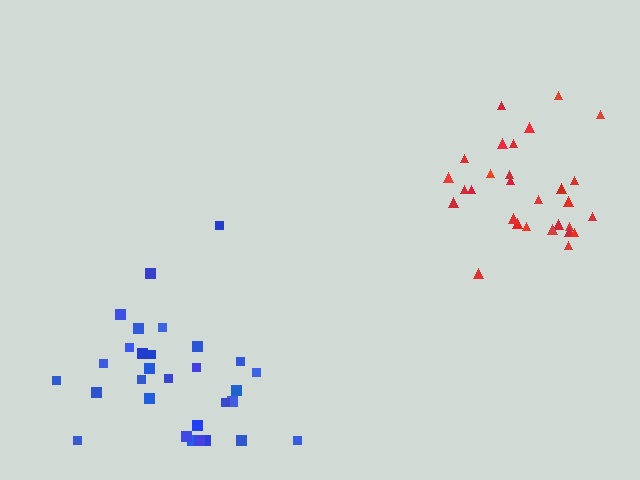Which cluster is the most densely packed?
Red.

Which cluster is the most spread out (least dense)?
Blue.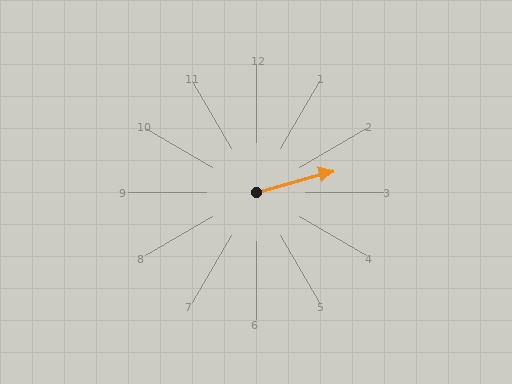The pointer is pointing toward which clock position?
Roughly 2 o'clock.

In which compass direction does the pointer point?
East.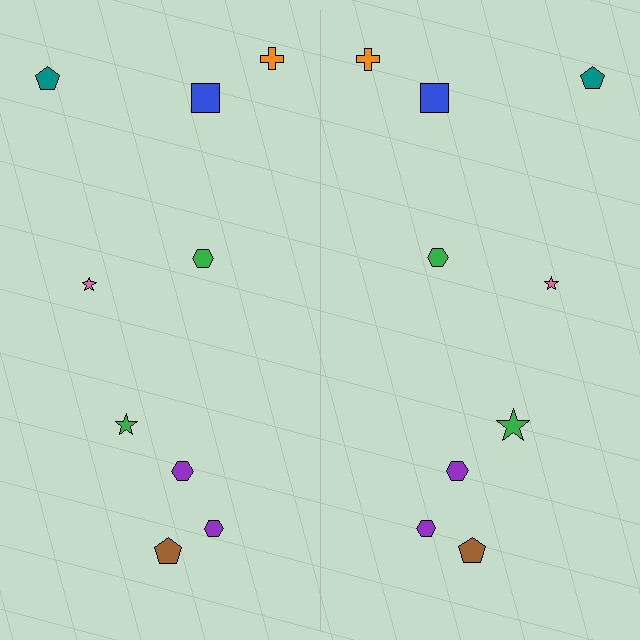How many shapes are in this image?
There are 18 shapes in this image.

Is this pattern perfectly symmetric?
No, the pattern is not perfectly symmetric. The green star on the right side has a different size than its mirror counterpart.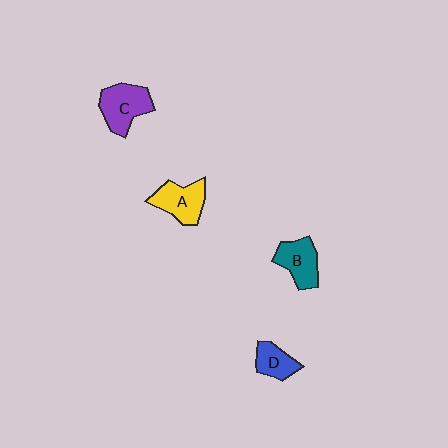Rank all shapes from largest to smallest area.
From largest to smallest: C (purple), A (yellow), B (teal), D (blue).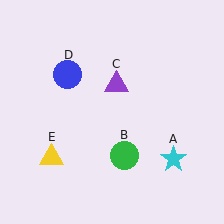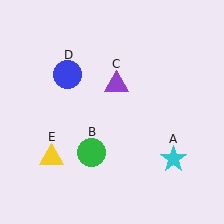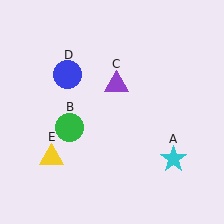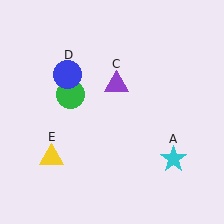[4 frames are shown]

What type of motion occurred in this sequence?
The green circle (object B) rotated clockwise around the center of the scene.